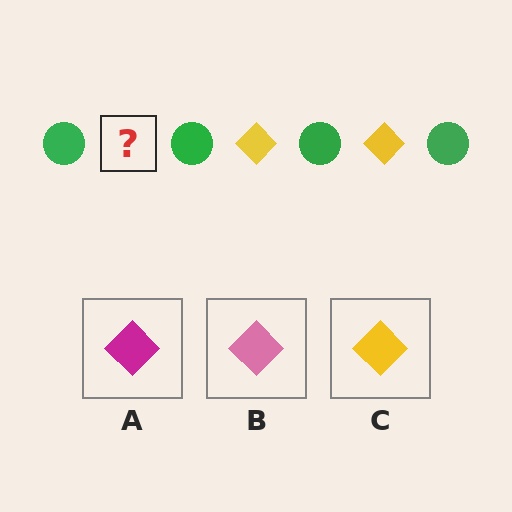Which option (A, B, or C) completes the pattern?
C.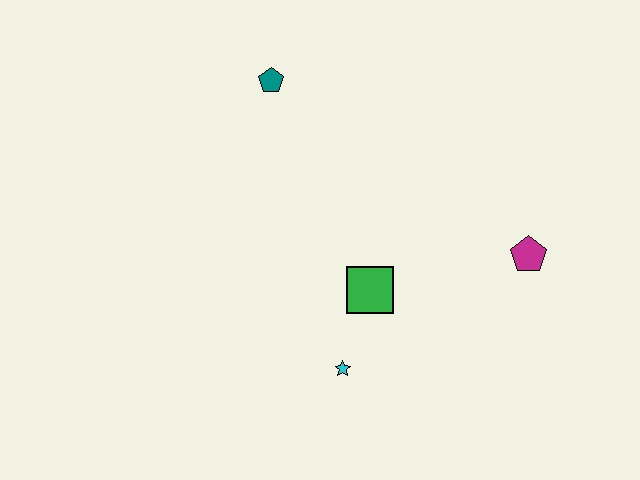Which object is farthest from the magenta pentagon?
The teal pentagon is farthest from the magenta pentagon.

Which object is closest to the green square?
The cyan star is closest to the green square.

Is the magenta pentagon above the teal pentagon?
No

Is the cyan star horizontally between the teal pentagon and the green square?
Yes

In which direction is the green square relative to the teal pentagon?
The green square is below the teal pentagon.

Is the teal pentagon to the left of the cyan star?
Yes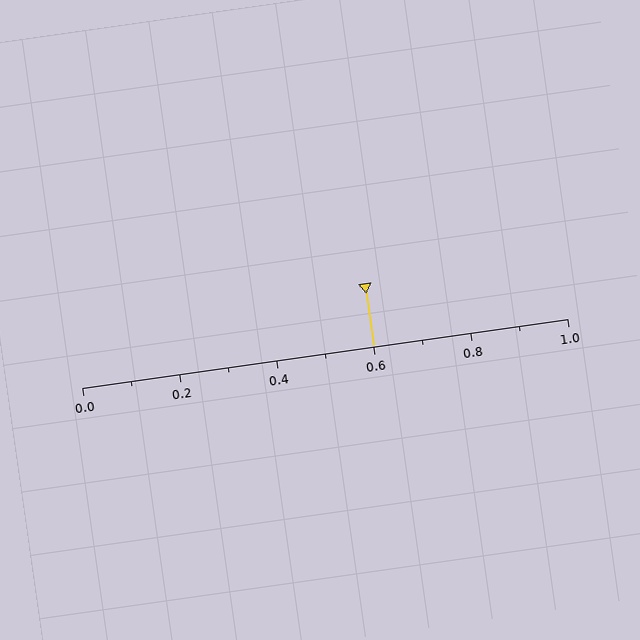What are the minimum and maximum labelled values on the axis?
The axis runs from 0.0 to 1.0.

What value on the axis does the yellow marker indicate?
The marker indicates approximately 0.6.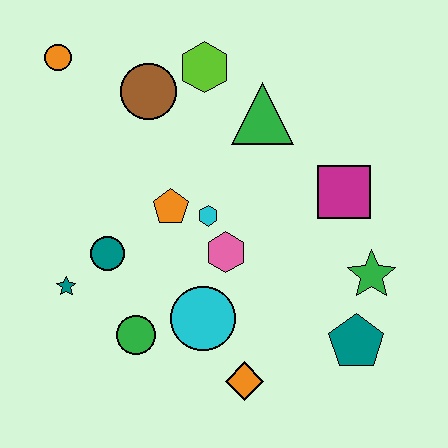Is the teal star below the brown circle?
Yes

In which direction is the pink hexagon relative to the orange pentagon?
The pink hexagon is to the right of the orange pentagon.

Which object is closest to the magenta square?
The green star is closest to the magenta square.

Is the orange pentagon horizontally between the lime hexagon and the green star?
No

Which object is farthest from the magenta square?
The orange circle is farthest from the magenta square.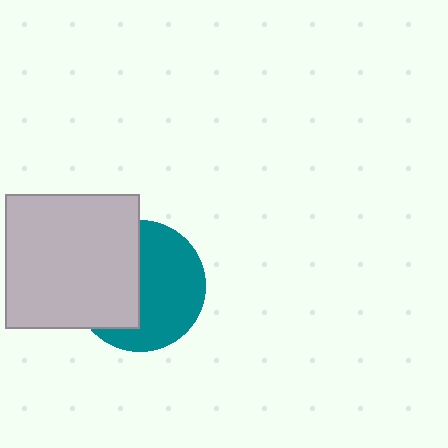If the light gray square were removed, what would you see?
You would see the complete teal circle.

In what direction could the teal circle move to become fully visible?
The teal circle could move right. That would shift it out from behind the light gray square entirely.